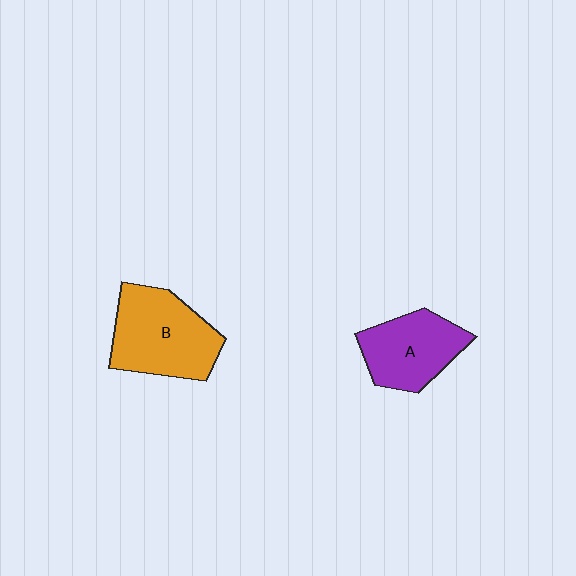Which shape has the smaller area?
Shape A (purple).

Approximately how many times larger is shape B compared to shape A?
Approximately 1.3 times.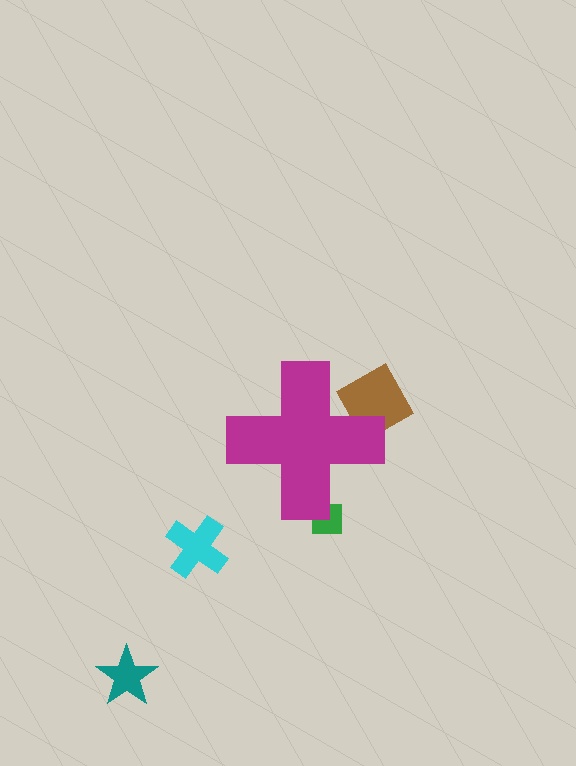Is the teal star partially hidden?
No, the teal star is fully visible.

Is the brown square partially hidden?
Yes, the brown square is partially hidden behind the magenta cross.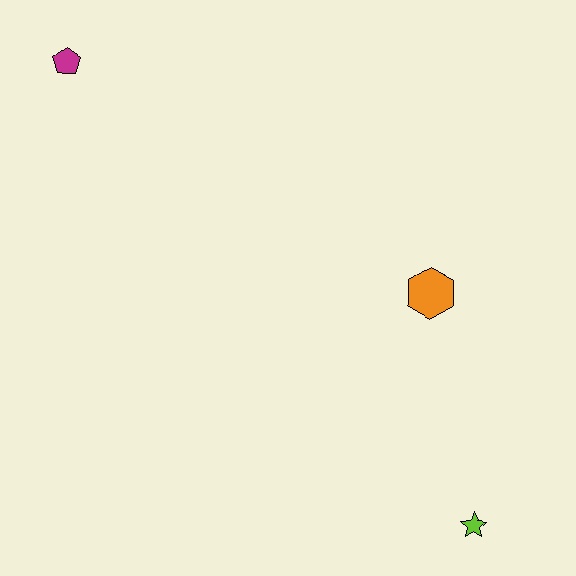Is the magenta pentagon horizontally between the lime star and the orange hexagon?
No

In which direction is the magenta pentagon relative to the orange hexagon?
The magenta pentagon is to the left of the orange hexagon.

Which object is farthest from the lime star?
The magenta pentagon is farthest from the lime star.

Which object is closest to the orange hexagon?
The lime star is closest to the orange hexagon.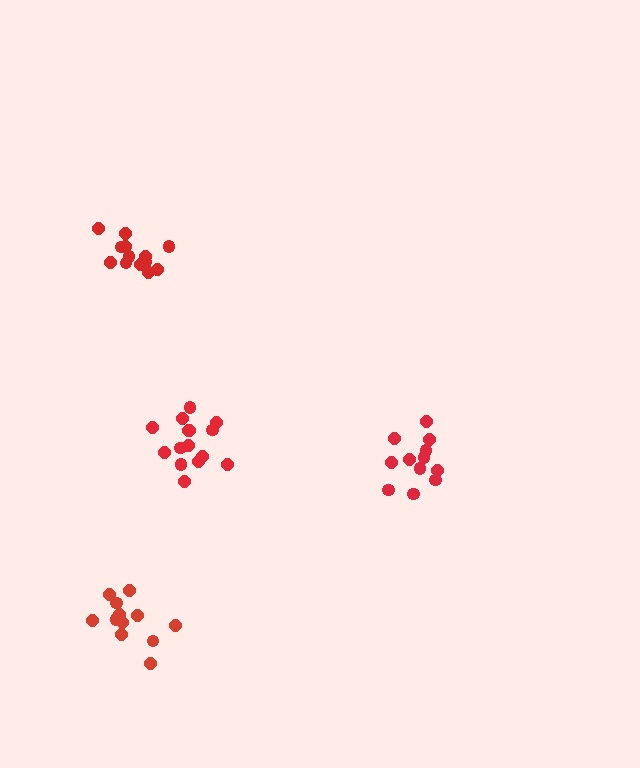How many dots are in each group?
Group 1: 15 dots, Group 2: 12 dots, Group 3: 12 dots, Group 4: 13 dots (52 total).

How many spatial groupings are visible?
There are 4 spatial groupings.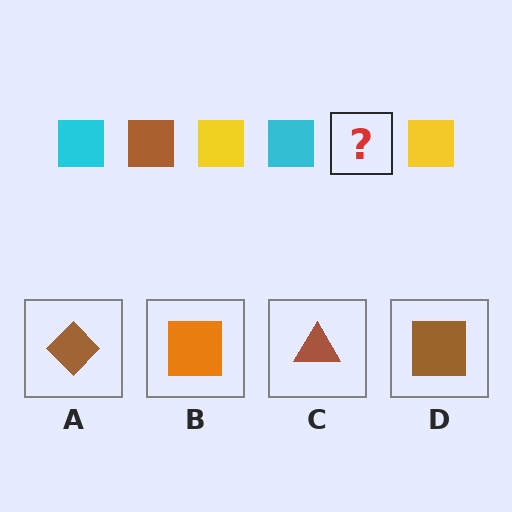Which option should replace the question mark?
Option D.